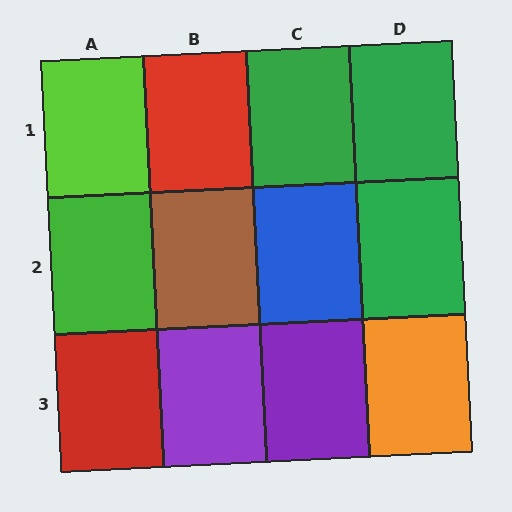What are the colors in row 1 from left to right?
Lime, red, green, green.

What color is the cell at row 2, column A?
Green.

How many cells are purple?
2 cells are purple.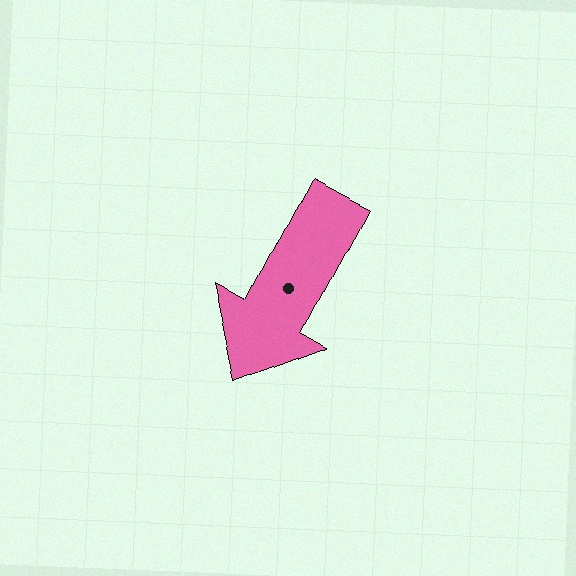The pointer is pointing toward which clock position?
Roughly 7 o'clock.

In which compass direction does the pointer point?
Southwest.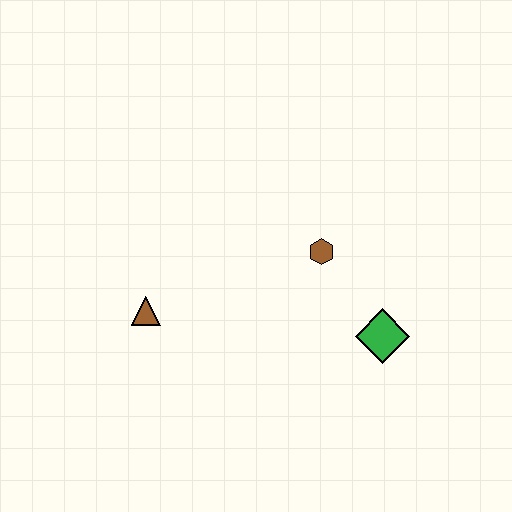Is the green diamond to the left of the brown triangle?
No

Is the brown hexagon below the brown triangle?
No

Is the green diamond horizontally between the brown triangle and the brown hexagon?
No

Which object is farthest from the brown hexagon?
The brown triangle is farthest from the brown hexagon.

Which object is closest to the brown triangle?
The brown hexagon is closest to the brown triangle.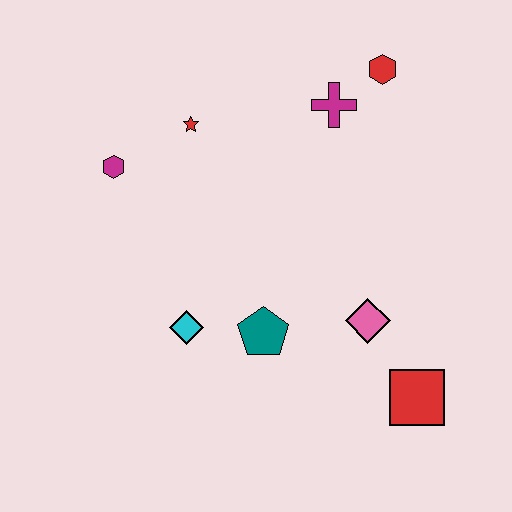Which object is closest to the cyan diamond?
The teal pentagon is closest to the cyan diamond.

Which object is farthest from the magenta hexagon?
The red square is farthest from the magenta hexagon.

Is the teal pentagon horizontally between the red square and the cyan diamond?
Yes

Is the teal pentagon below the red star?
Yes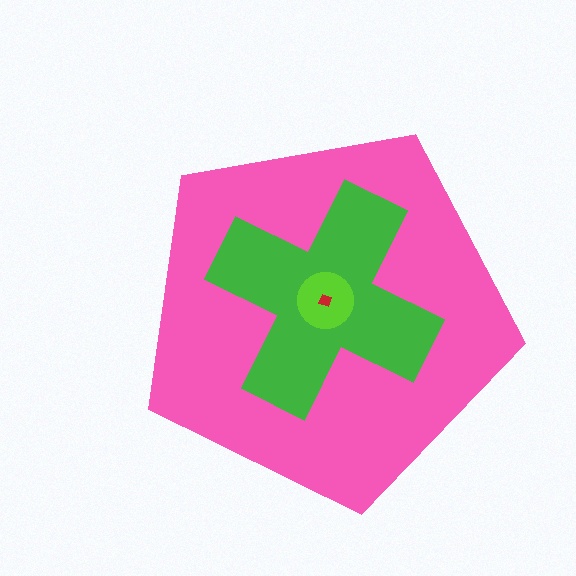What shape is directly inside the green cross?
The lime circle.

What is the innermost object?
The red diamond.